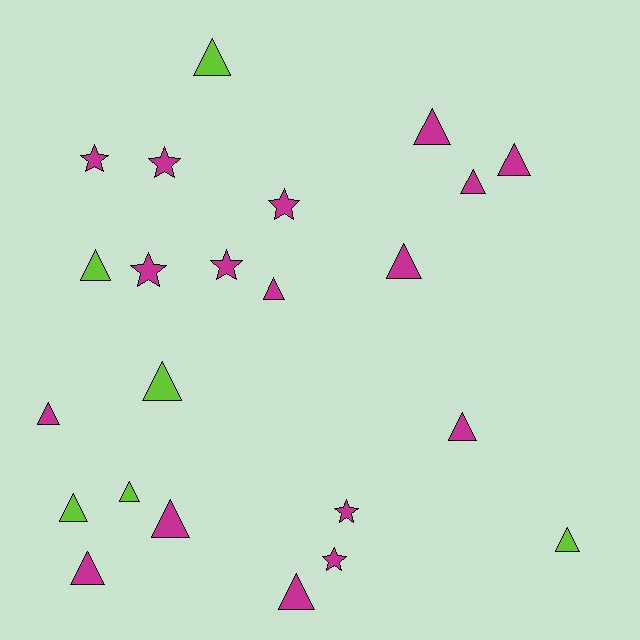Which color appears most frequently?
Magenta, with 17 objects.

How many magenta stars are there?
There are 7 magenta stars.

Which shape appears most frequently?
Triangle, with 16 objects.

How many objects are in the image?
There are 23 objects.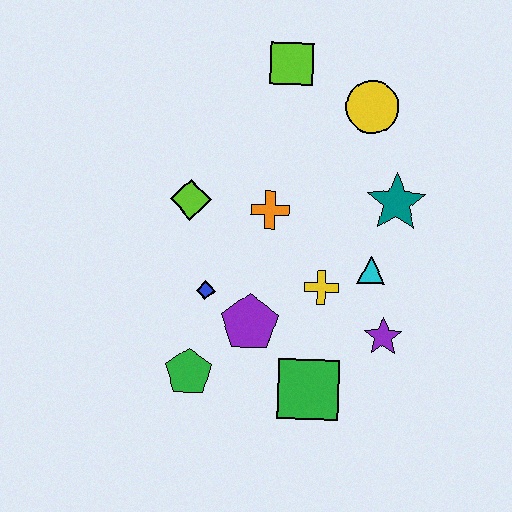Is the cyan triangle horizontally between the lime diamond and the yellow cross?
No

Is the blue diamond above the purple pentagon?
Yes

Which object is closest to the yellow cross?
The cyan triangle is closest to the yellow cross.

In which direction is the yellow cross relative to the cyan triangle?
The yellow cross is to the left of the cyan triangle.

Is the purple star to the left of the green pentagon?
No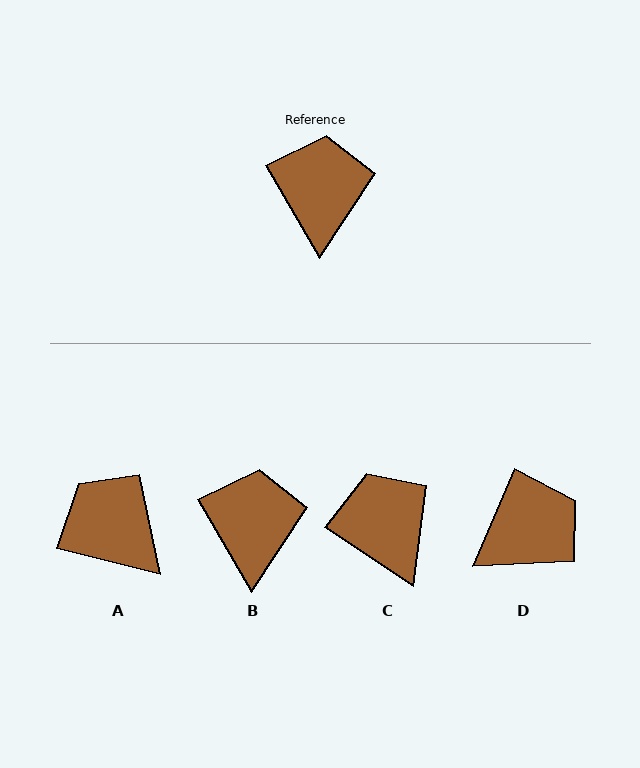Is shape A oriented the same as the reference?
No, it is off by about 46 degrees.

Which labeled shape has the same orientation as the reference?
B.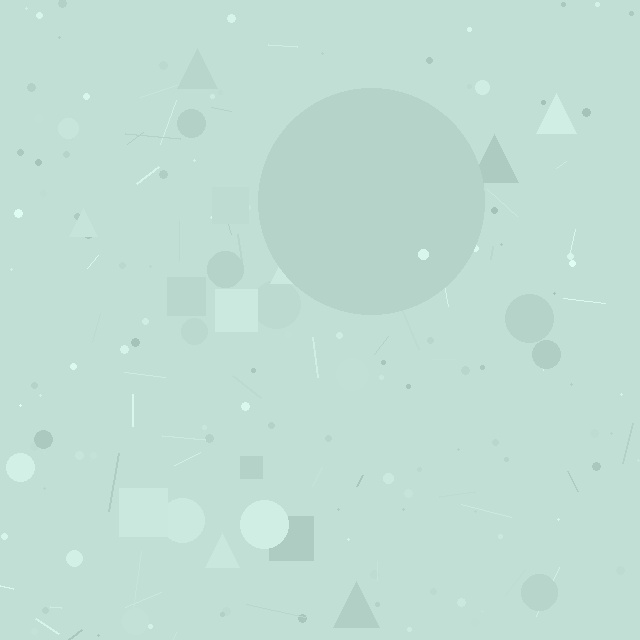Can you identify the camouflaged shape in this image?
The camouflaged shape is a circle.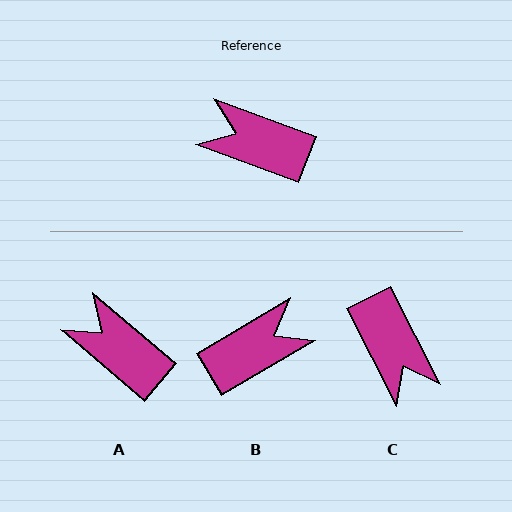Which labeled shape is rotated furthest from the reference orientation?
C, about 137 degrees away.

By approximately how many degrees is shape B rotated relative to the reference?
Approximately 129 degrees clockwise.